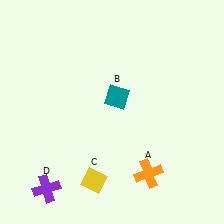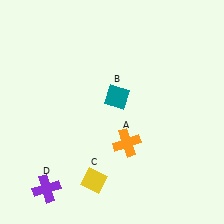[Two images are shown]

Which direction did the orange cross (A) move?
The orange cross (A) moved up.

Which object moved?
The orange cross (A) moved up.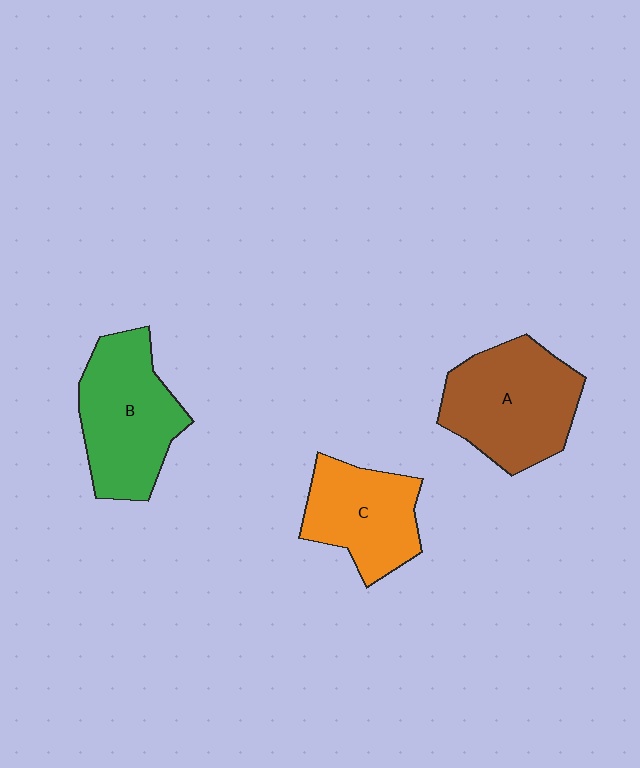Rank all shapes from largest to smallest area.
From largest to smallest: A (brown), B (green), C (orange).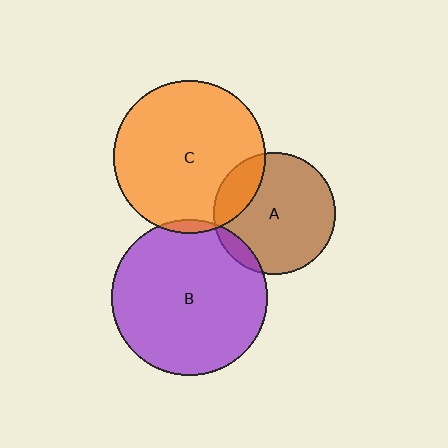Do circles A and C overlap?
Yes.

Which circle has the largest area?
Circle B (purple).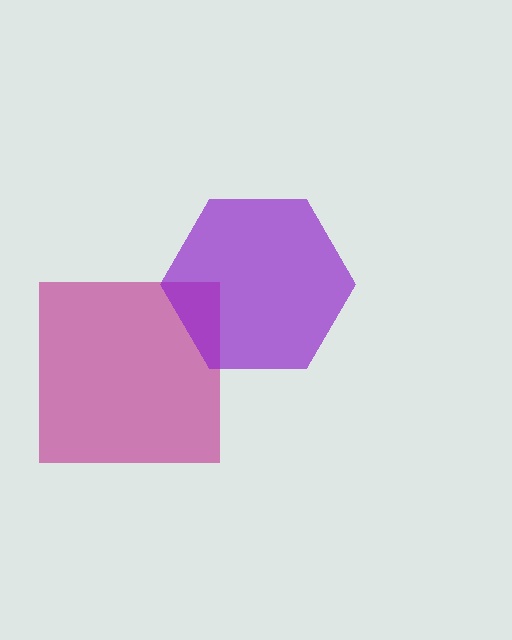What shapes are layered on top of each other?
The layered shapes are: a magenta square, a purple hexagon.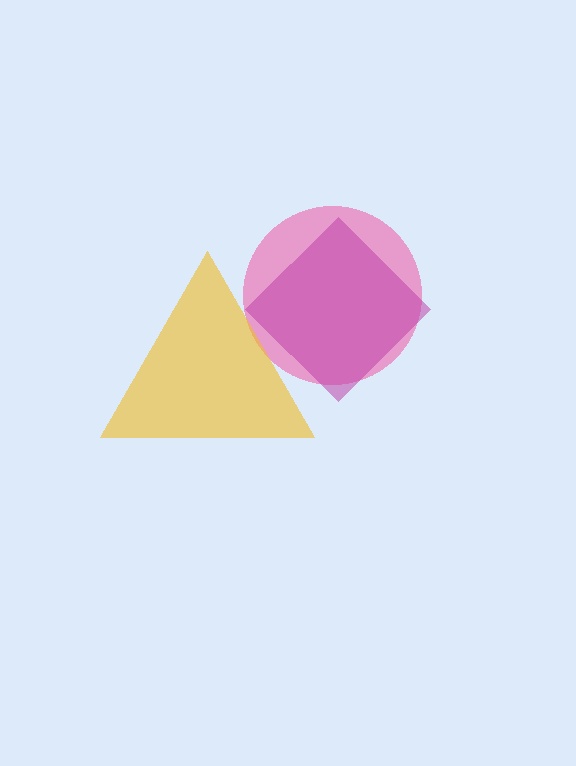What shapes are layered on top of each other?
The layered shapes are: a pink circle, a yellow triangle, a magenta diamond.